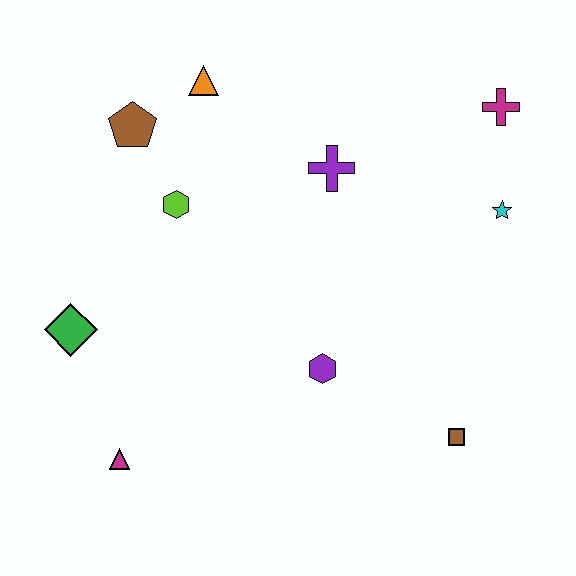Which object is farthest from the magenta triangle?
The magenta cross is farthest from the magenta triangle.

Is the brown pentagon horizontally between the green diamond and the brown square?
Yes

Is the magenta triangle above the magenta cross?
No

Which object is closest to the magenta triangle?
The green diamond is closest to the magenta triangle.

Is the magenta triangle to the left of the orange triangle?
Yes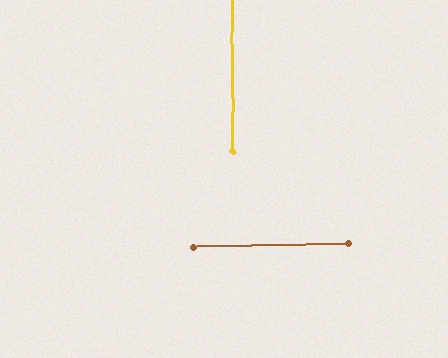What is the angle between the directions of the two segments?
Approximately 89 degrees.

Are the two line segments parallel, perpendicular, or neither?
Perpendicular — they meet at approximately 89°.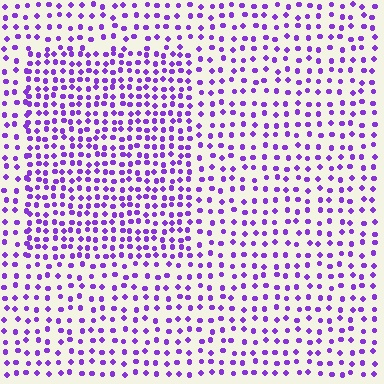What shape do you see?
I see a rectangle.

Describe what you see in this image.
The image contains small purple elements arranged at two different densities. A rectangle-shaped region is visible where the elements are more densely packed than the surrounding area.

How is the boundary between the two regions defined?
The boundary is defined by a change in element density (approximately 1.7x ratio). All elements are the same color, size, and shape.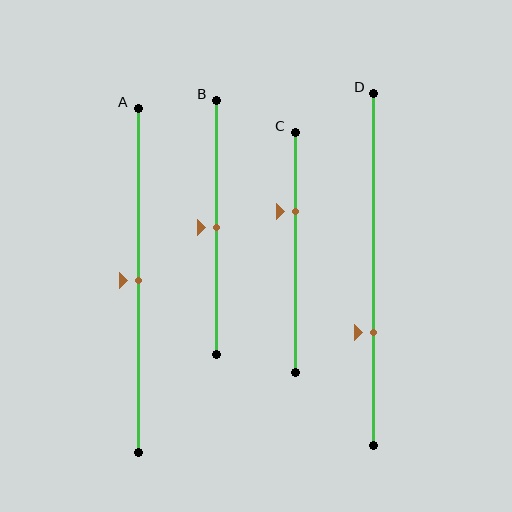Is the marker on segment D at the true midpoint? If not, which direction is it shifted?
No, the marker on segment D is shifted downward by about 18% of the segment length.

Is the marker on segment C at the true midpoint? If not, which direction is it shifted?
No, the marker on segment C is shifted upward by about 17% of the segment length.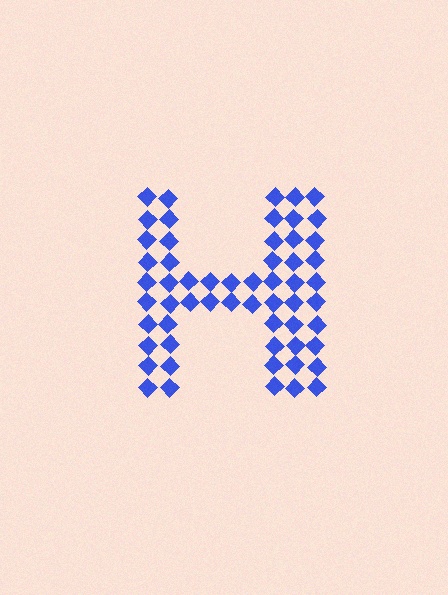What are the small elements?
The small elements are diamonds.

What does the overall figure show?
The overall figure shows the letter H.